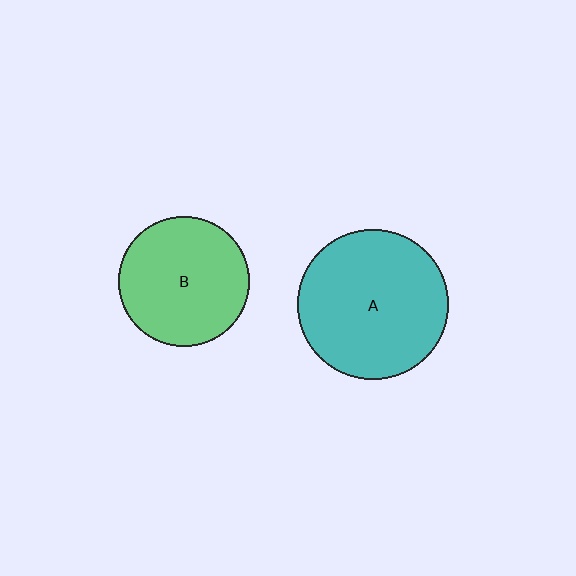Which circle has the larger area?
Circle A (teal).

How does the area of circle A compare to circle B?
Approximately 1.3 times.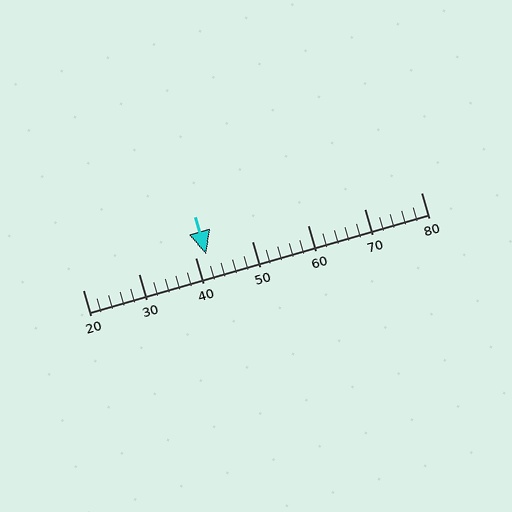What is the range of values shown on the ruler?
The ruler shows values from 20 to 80.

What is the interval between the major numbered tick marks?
The major tick marks are spaced 10 units apart.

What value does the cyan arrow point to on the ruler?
The cyan arrow points to approximately 42.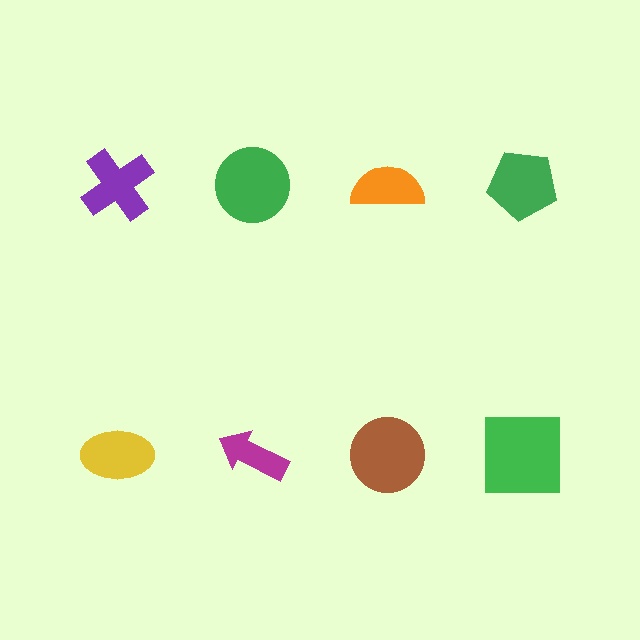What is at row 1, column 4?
A green pentagon.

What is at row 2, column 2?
A magenta arrow.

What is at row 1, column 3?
An orange semicircle.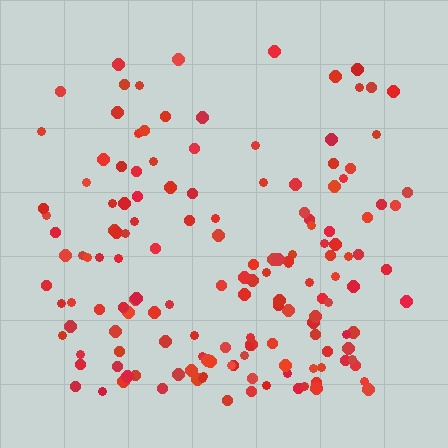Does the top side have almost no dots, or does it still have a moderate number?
Still a moderate number, just noticeably fewer than the bottom.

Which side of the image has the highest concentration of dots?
The bottom.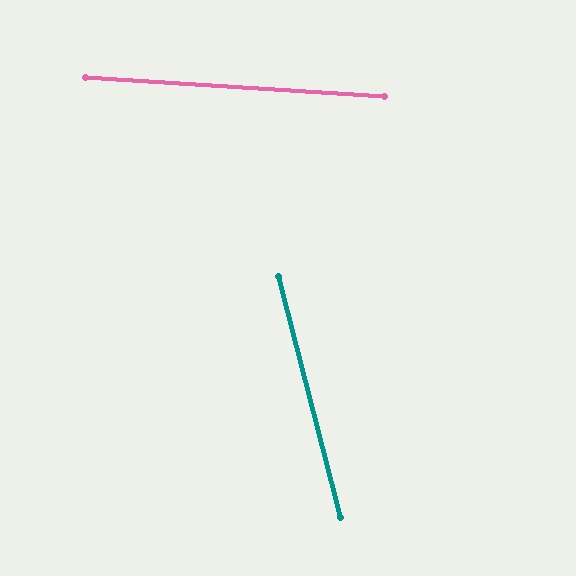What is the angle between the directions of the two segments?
Approximately 72 degrees.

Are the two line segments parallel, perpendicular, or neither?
Neither parallel nor perpendicular — they differ by about 72°.